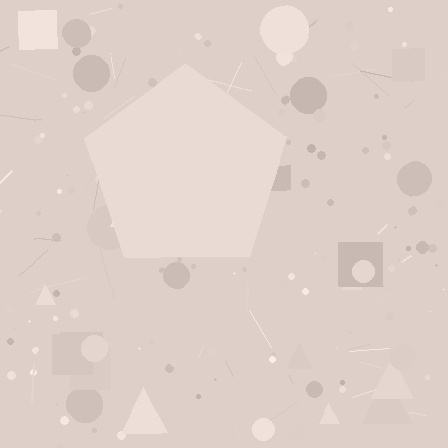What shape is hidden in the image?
A pentagon is hidden in the image.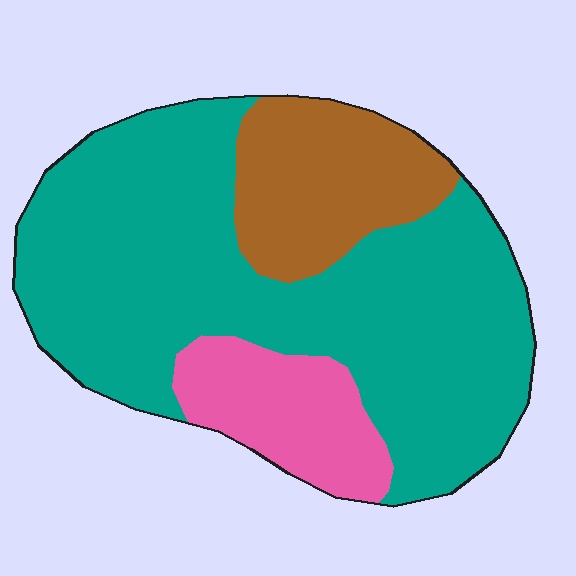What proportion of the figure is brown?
Brown covers roughly 20% of the figure.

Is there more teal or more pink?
Teal.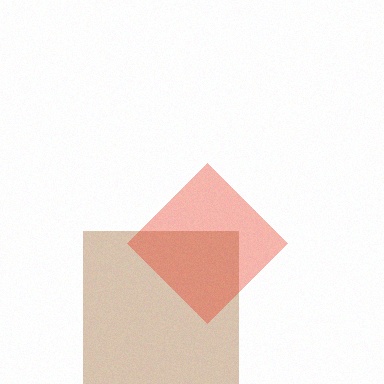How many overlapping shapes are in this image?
There are 2 overlapping shapes in the image.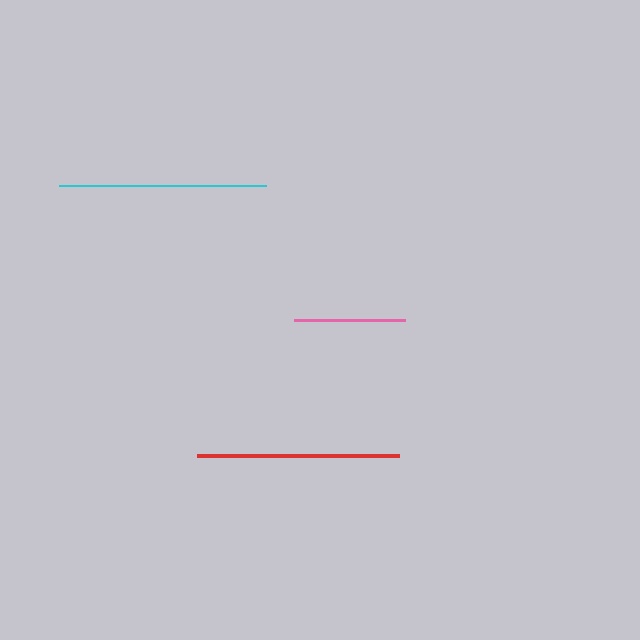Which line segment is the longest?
The cyan line is the longest at approximately 208 pixels.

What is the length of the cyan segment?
The cyan segment is approximately 208 pixels long.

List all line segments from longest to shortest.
From longest to shortest: cyan, red, pink.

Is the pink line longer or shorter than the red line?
The red line is longer than the pink line.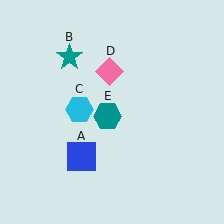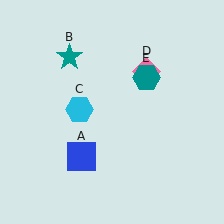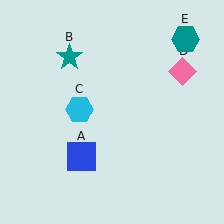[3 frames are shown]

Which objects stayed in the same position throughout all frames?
Blue square (object A) and teal star (object B) and cyan hexagon (object C) remained stationary.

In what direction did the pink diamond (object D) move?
The pink diamond (object D) moved right.